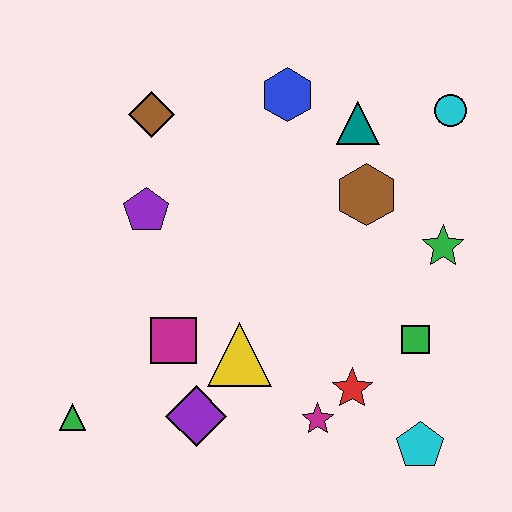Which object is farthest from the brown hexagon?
The green triangle is farthest from the brown hexagon.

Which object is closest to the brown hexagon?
The teal triangle is closest to the brown hexagon.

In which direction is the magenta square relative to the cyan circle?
The magenta square is to the left of the cyan circle.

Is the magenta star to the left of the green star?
Yes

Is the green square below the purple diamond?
No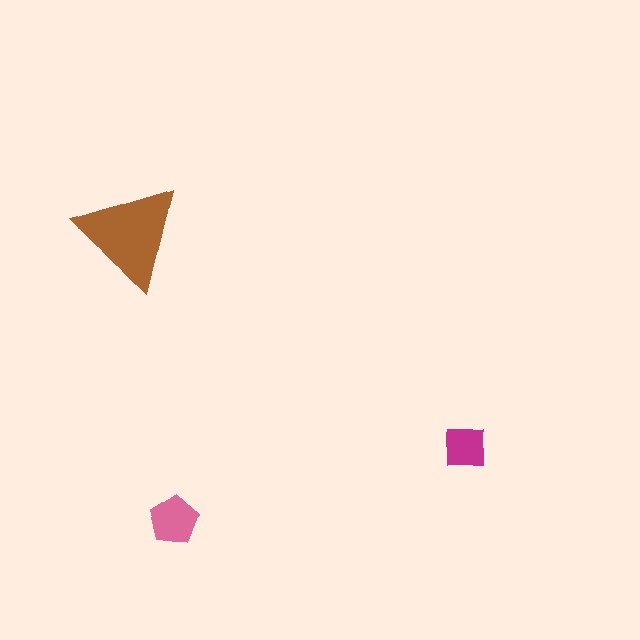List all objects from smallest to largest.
The magenta square, the pink pentagon, the brown triangle.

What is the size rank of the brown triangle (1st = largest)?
1st.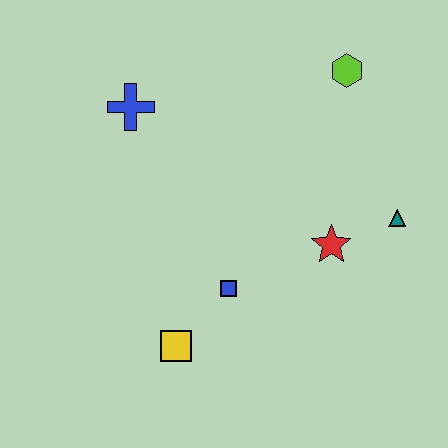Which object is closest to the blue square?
The yellow square is closest to the blue square.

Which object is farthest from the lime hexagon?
The yellow square is farthest from the lime hexagon.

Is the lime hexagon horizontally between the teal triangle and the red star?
Yes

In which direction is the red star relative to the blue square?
The red star is to the right of the blue square.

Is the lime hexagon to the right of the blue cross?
Yes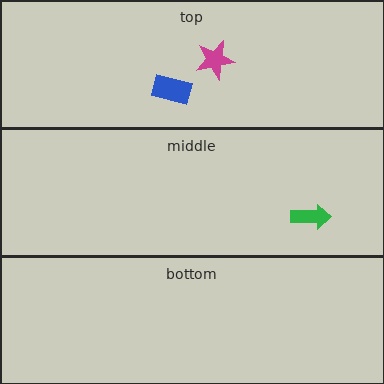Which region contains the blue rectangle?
The top region.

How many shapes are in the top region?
2.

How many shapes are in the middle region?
1.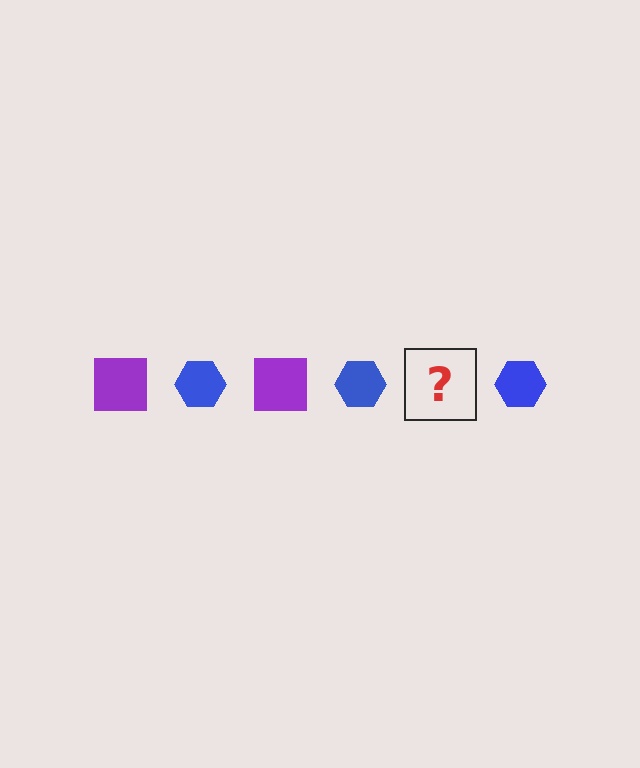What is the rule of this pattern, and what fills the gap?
The rule is that the pattern alternates between purple square and blue hexagon. The gap should be filled with a purple square.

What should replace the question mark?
The question mark should be replaced with a purple square.